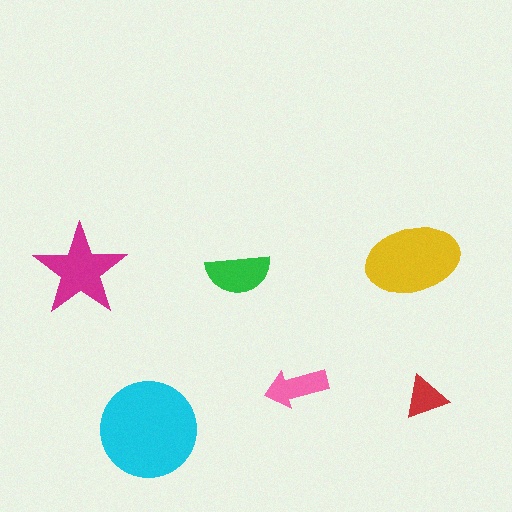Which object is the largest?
The cyan circle.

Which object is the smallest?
The red triangle.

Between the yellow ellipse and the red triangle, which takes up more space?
The yellow ellipse.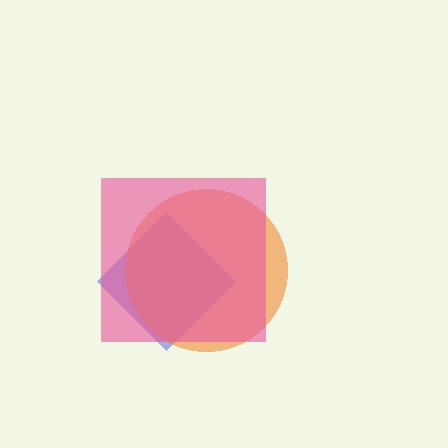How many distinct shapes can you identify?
There are 3 distinct shapes: a blue diamond, an orange circle, a pink square.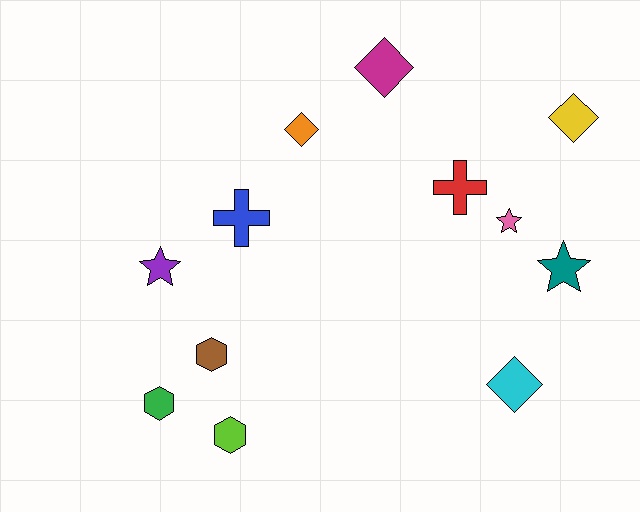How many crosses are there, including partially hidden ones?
There are 2 crosses.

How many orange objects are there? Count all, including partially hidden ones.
There is 1 orange object.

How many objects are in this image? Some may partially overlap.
There are 12 objects.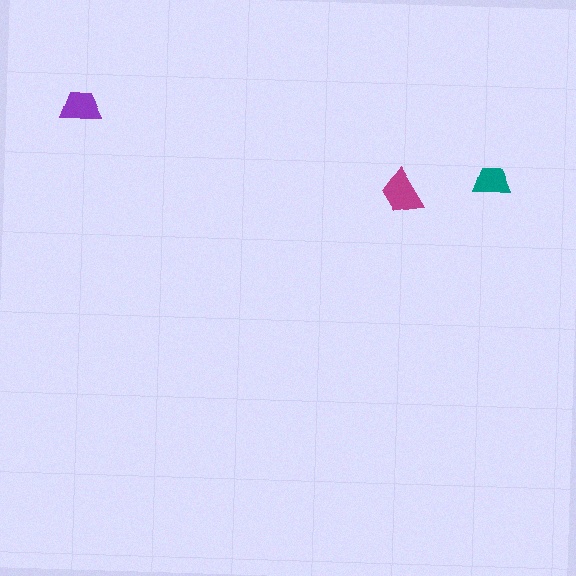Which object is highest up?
The purple trapezoid is topmost.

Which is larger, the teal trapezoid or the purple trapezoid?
The purple one.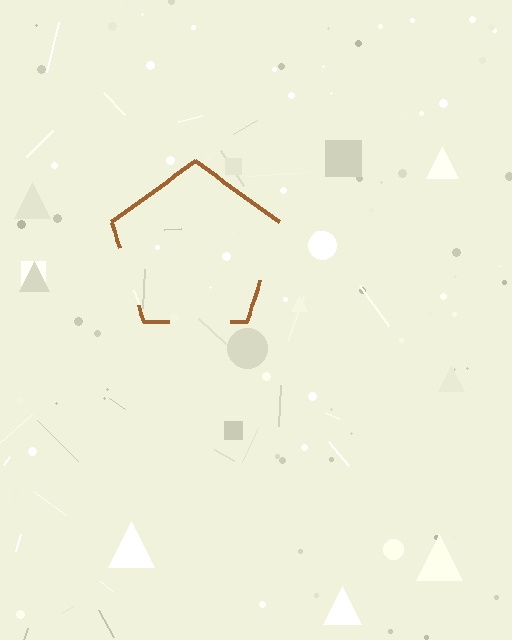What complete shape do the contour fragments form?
The contour fragments form a pentagon.